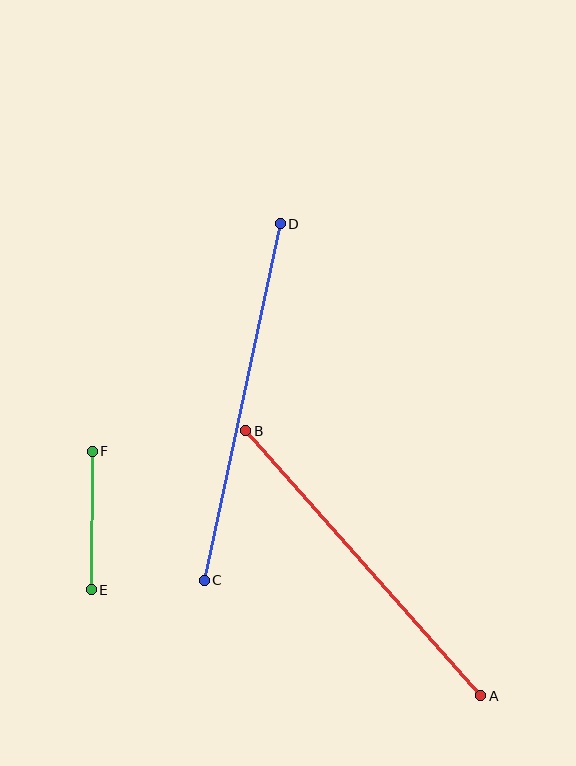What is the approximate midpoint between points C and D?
The midpoint is at approximately (242, 402) pixels.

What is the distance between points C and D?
The distance is approximately 365 pixels.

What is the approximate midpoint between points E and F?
The midpoint is at approximately (92, 520) pixels.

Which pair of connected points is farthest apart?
Points C and D are farthest apart.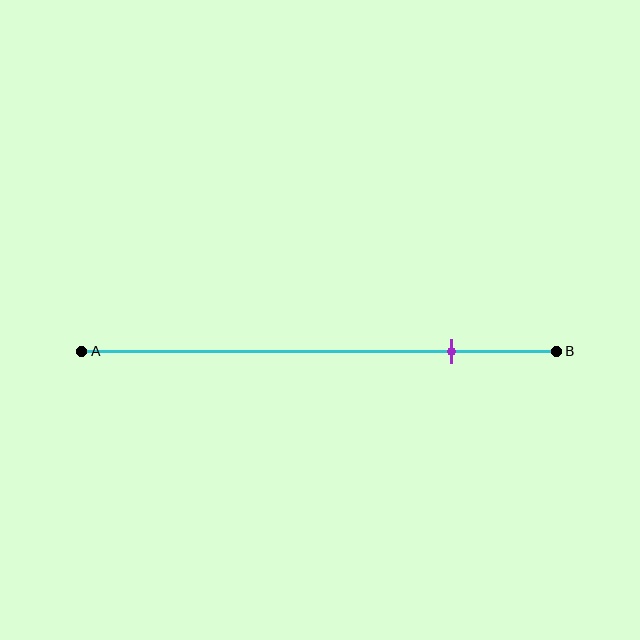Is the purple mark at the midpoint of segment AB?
No, the mark is at about 80% from A, not at the 50% midpoint.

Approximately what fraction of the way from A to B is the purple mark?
The purple mark is approximately 80% of the way from A to B.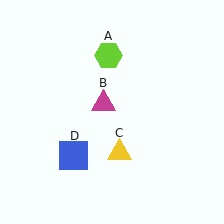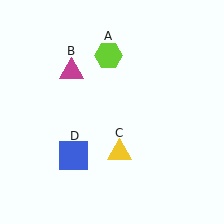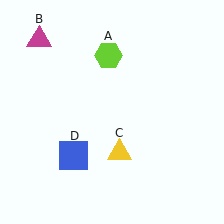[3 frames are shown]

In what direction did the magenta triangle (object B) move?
The magenta triangle (object B) moved up and to the left.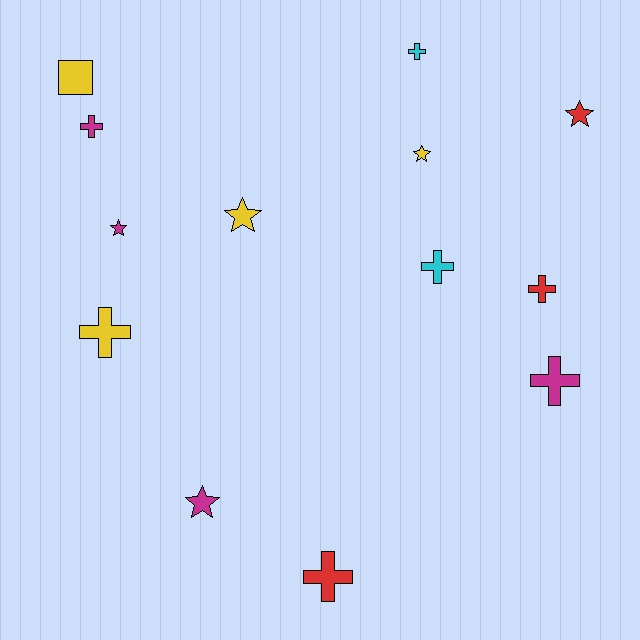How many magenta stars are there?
There are 2 magenta stars.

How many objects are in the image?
There are 13 objects.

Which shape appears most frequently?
Cross, with 7 objects.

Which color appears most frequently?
Yellow, with 4 objects.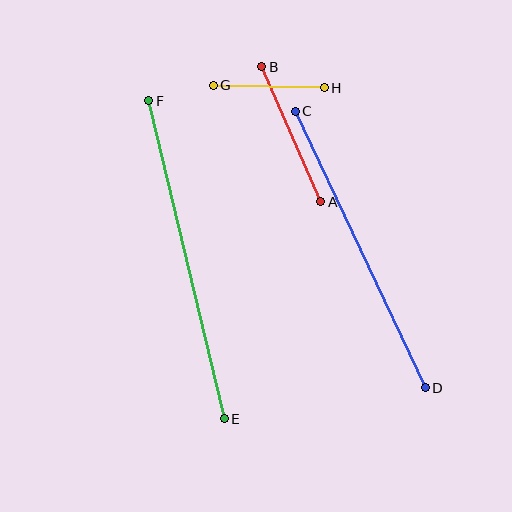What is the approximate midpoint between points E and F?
The midpoint is at approximately (186, 260) pixels.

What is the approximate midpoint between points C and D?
The midpoint is at approximately (360, 250) pixels.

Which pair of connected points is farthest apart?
Points E and F are farthest apart.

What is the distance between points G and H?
The distance is approximately 112 pixels.